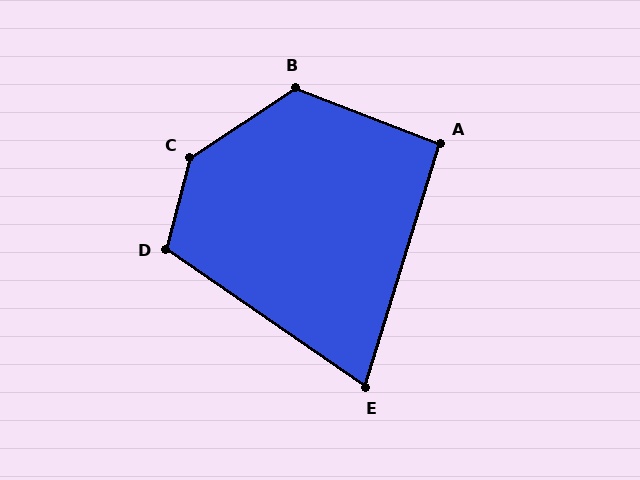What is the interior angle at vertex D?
Approximately 110 degrees (obtuse).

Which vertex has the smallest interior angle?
E, at approximately 73 degrees.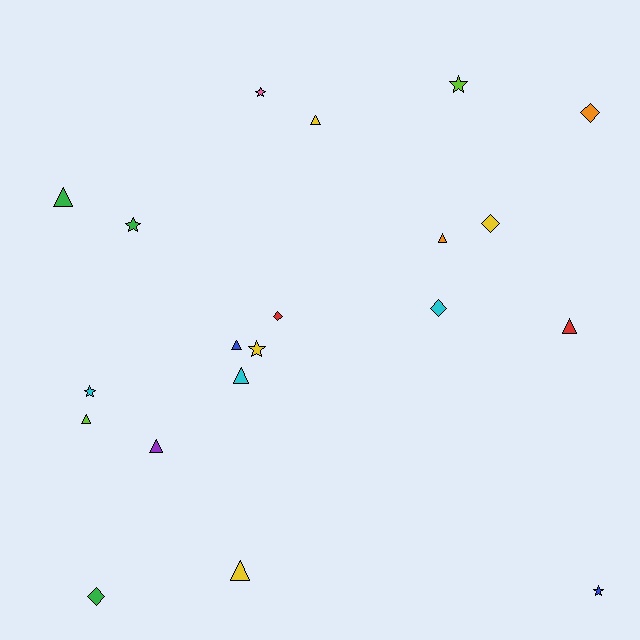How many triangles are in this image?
There are 9 triangles.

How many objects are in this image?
There are 20 objects.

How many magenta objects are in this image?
There are no magenta objects.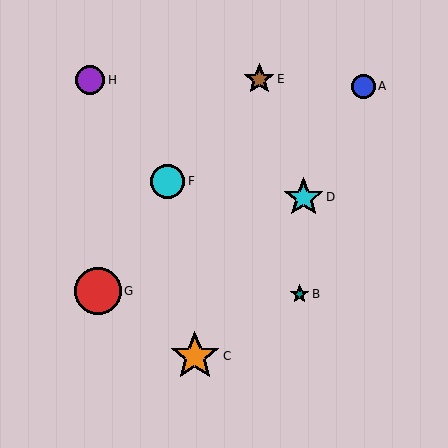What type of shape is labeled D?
Shape D is a cyan star.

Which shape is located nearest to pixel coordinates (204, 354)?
The orange star (labeled C) at (195, 356) is nearest to that location.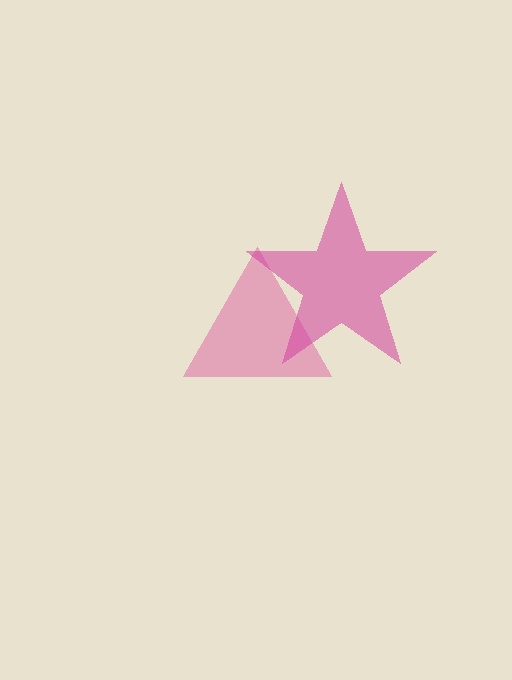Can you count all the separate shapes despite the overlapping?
Yes, there are 2 separate shapes.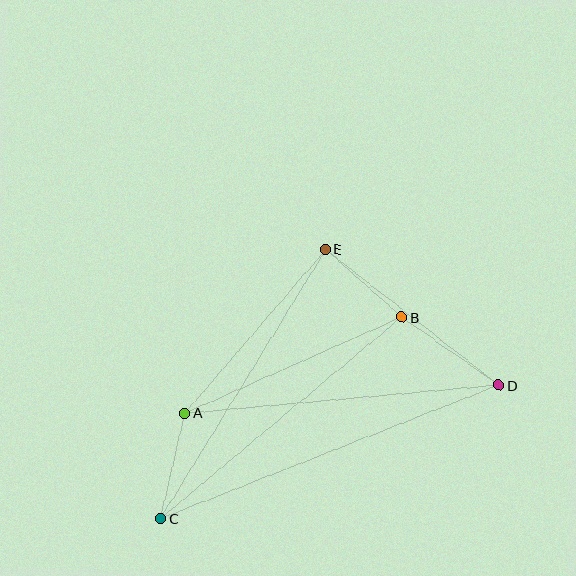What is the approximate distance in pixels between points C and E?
The distance between C and E is approximately 315 pixels.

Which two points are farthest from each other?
Points C and D are farthest from each other.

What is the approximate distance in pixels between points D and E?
The distance between D and E is approximately 220 pixels.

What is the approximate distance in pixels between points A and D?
The distance between A and D is approximately 315 pixels.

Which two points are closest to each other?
Points B and E are closest to each other.